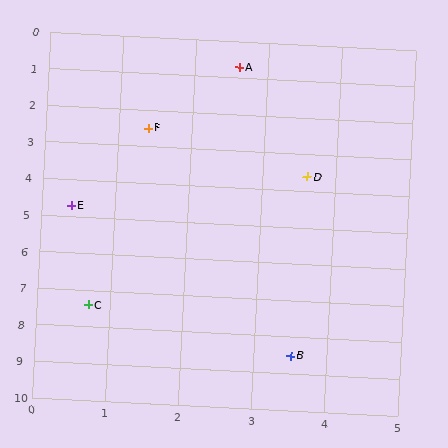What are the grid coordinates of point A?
Point A is at approximately (2.6, 0.7).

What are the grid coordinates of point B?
Point B is at approximately (3.5, 8.5).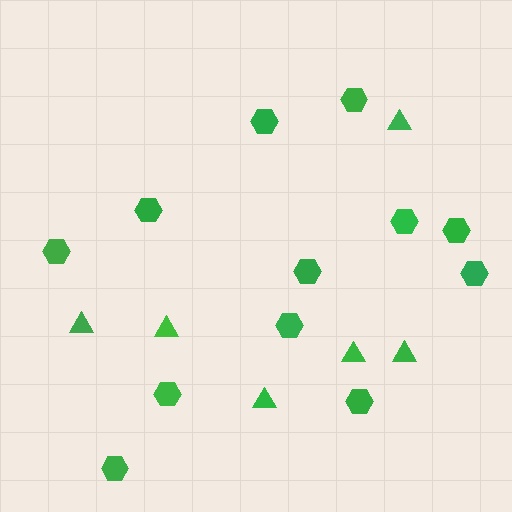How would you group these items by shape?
There are 2 groups: one group of hexagons (12) and one group of triangles (6).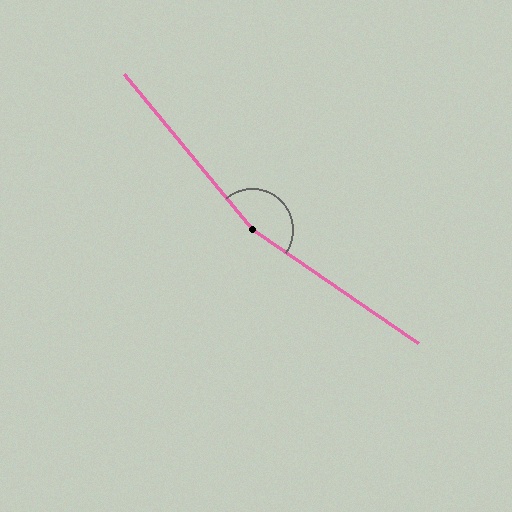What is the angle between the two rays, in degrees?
Approximately 164 degrees.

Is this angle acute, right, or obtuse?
It is obtuse.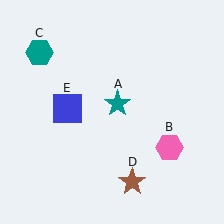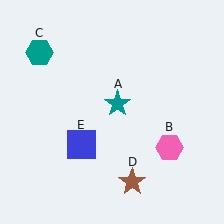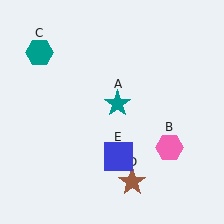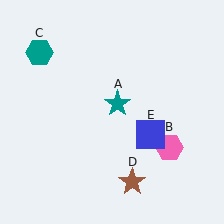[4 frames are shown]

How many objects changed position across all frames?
1 object changed position: blue square (object E).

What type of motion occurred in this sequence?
The blue square (object E) rotated counterclockwise around the center of the scene.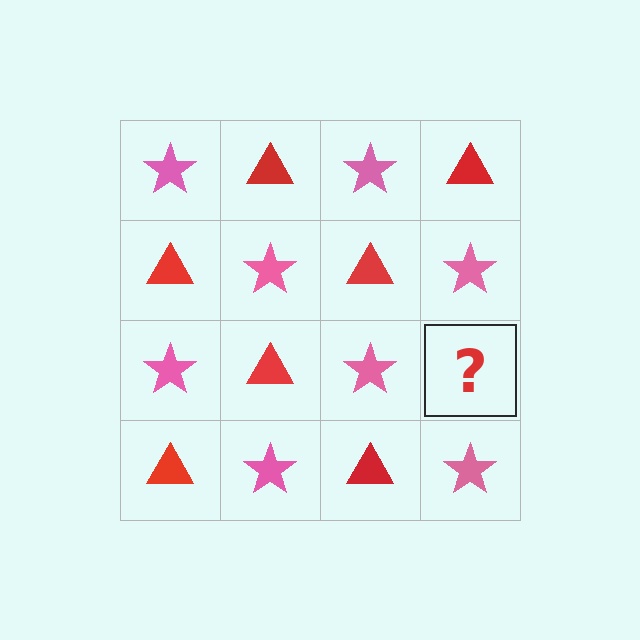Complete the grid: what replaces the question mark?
The question mark should be replaced with a red triangle.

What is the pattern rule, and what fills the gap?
The rule is that it alternates pink star and red triangle in a checkerboard pattern. The gap should be filled with a red triangle.